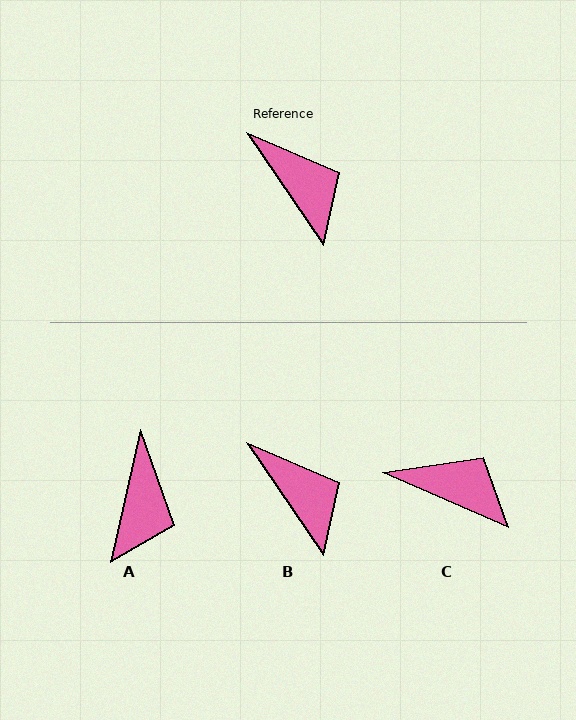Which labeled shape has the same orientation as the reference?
B.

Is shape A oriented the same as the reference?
No, it is off by about 47 degrees.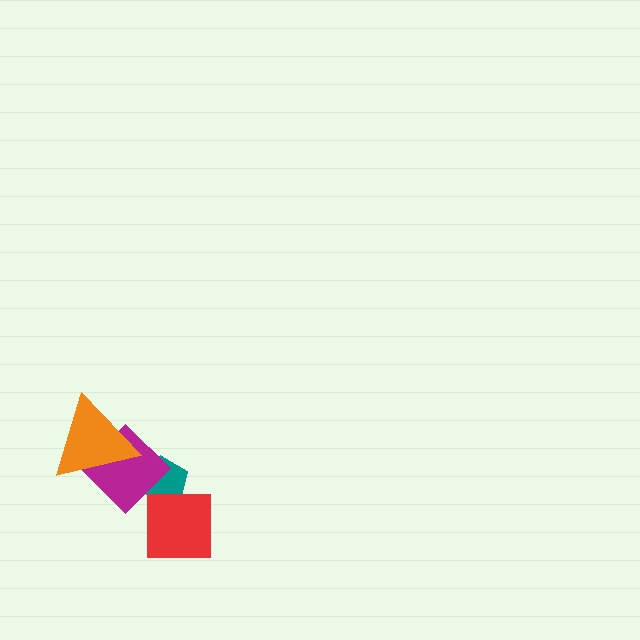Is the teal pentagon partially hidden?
Yes, it is partially covered by another shape.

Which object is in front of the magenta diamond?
The orange triangle is in front of the magenta diamond.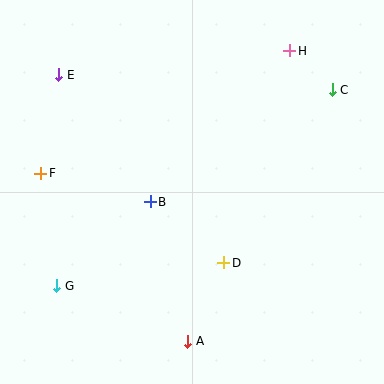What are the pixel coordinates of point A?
Point A is at (188, 341).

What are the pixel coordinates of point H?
Point H is at (290, 51).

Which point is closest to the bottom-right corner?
Point A is closest to the bottom-right corner.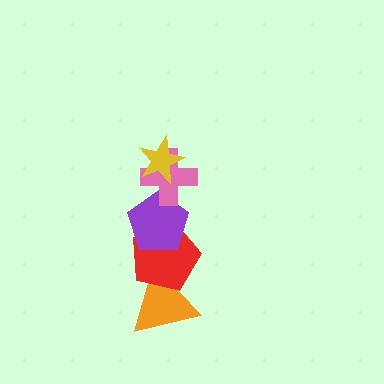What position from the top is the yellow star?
The yellow star is 1st from the top.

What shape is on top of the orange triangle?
The red pentagon is on top of the orange triangle.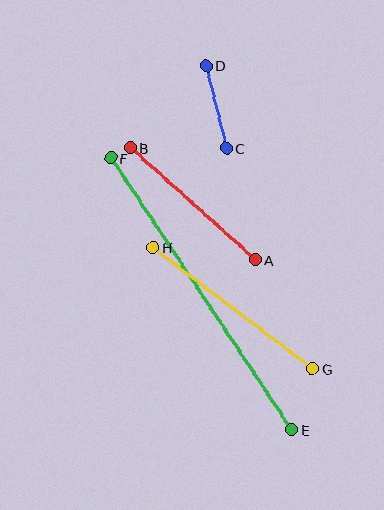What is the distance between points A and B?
The distance is approximately 168 pixels.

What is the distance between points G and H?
The distance is approximately 201 pixels.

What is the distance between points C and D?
The distance is approximately 85 pixels.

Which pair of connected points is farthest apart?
Points E and F are farthest apart.